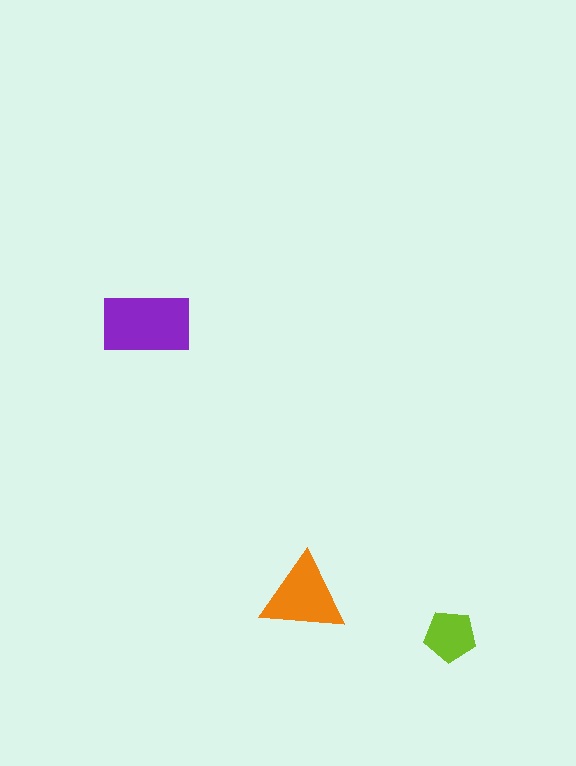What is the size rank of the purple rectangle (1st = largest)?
1st.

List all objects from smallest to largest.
The lime pentagon, the orange triangle, the purple rectangle.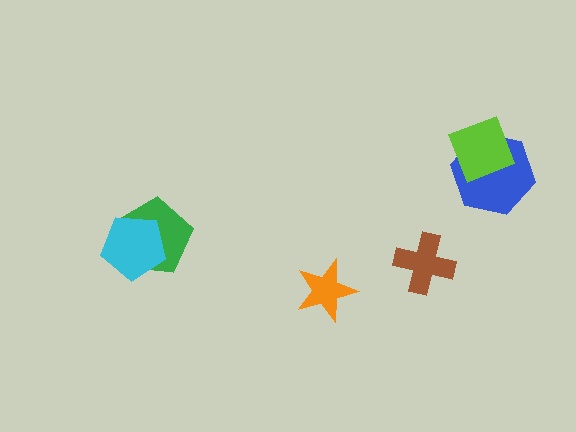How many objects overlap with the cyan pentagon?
1 object overlaps with the cyan pentagon.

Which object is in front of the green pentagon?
The cyan pentagon is in front of the green pentagon.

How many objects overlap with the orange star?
0 objects overlap with the orange star.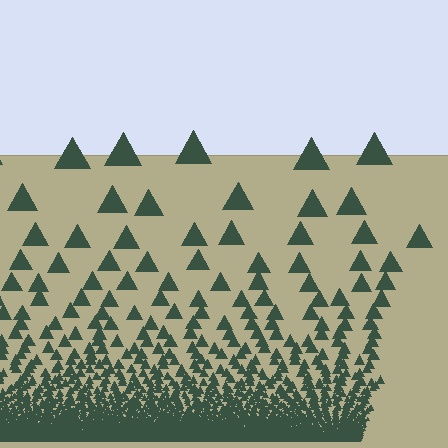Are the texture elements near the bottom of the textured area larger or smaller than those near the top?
Smaller. The gradient is inverted — elements near the bottom are smaller and denser.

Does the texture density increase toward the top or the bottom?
Density increases toward the bottom.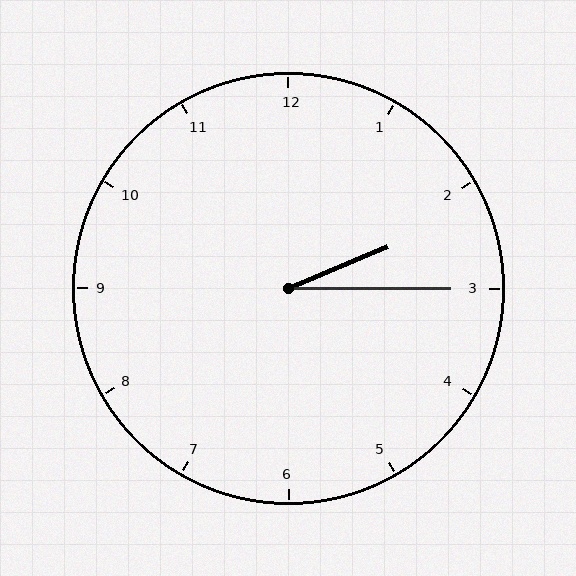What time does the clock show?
2:15.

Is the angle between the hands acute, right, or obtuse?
It is acute.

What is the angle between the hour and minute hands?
Approximately 22 degrees.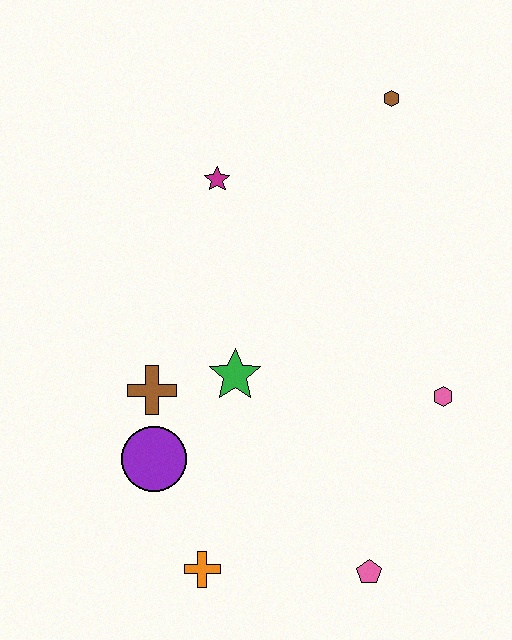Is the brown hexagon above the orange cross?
Yes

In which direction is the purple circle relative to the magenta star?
The purple circle is below the magenta star.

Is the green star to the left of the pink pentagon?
Yes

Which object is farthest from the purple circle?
The brown hexagon is farthest from the purple circle.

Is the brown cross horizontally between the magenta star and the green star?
No